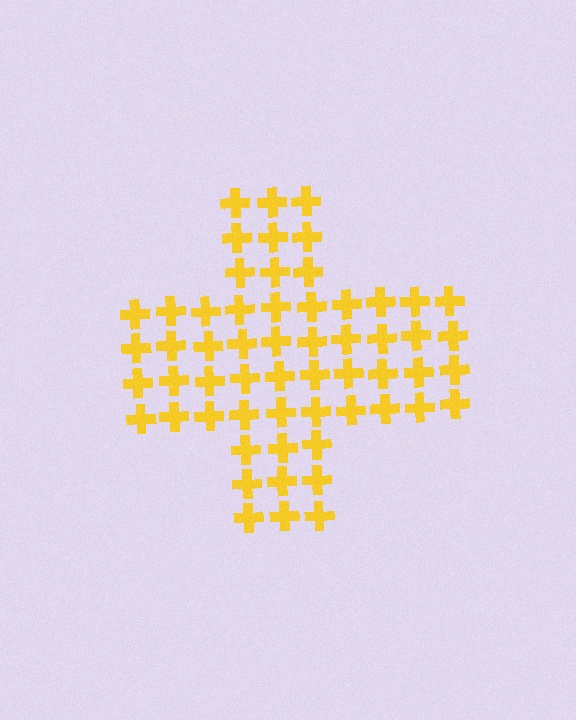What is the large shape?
The large shape is a cross.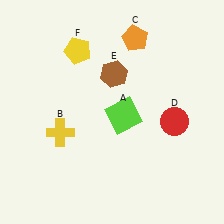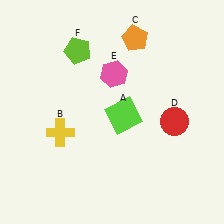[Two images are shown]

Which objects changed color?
E changed from brown to pink. F changed from yellow to lime.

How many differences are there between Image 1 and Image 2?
There are 2 differences between the two images.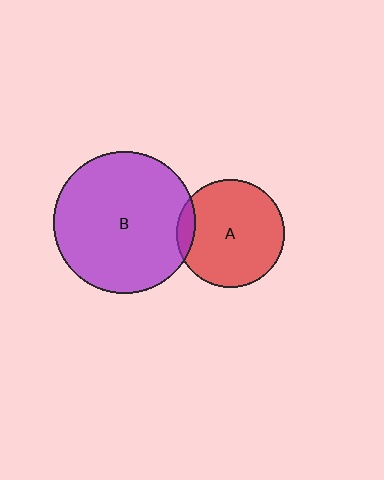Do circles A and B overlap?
Yes.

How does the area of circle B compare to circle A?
Approximately 1.7 times.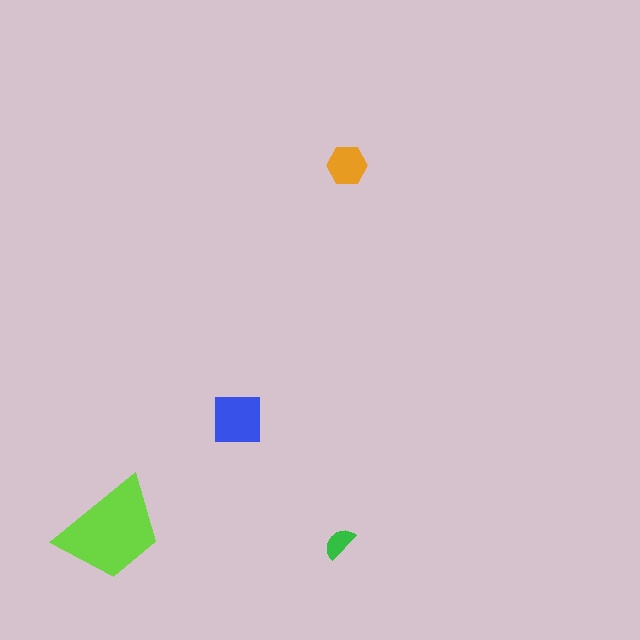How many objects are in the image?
There are 4 objects in the image.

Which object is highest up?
The orange hexagon is topmost.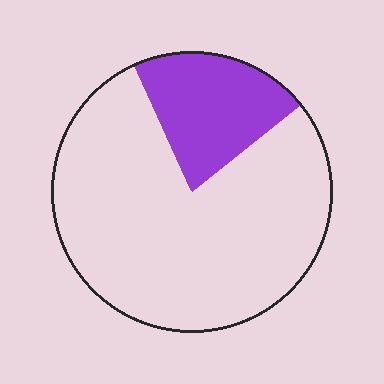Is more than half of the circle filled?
No.